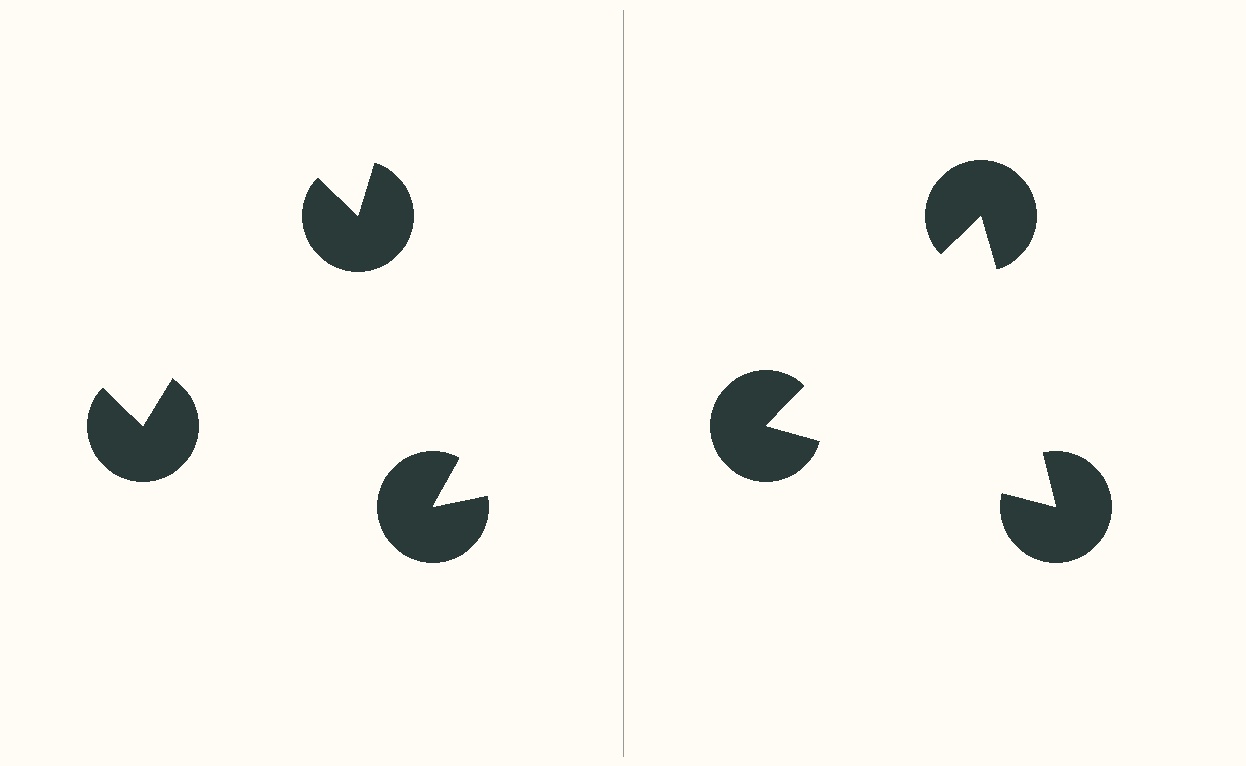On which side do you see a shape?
An illusory triangle appears on the right side. On the left side the wedge cuts are rotated, so no coherent shape forms.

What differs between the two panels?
The pac-man discs are positioned identically on both sides; only the wedge orientations differ. On the right they align to a triangle; on the left they are misaligned.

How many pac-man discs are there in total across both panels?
6 — 3 on each side.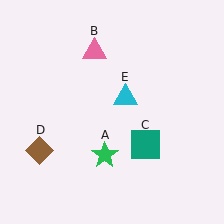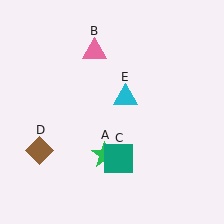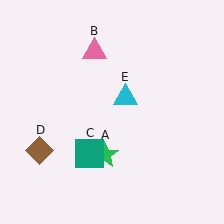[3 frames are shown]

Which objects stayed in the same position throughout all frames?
Green star (object A) and pink triangle (object B) and brown diamond (object D) and cyan triangle (object E) remained stationary.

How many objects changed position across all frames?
1 object changed position: teal square (object C).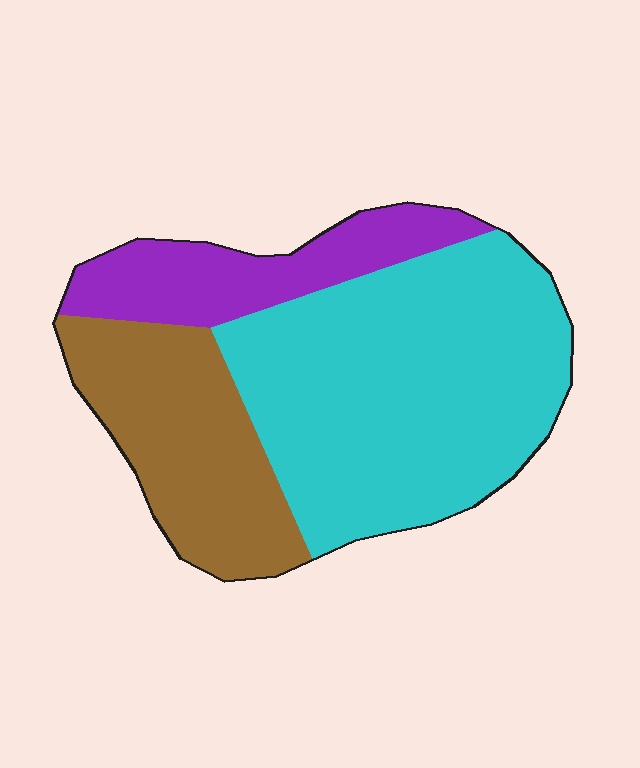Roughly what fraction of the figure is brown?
Brown covers roughly 25% of the figure.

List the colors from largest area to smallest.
From largest to smallest: cyan, brown, purple.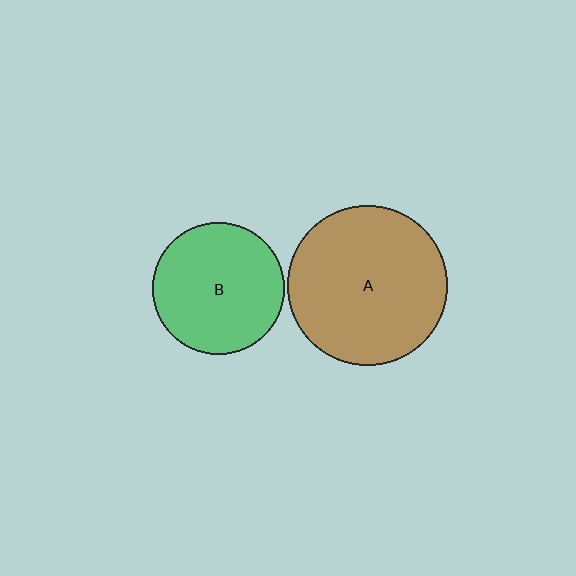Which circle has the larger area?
Circle A (brown).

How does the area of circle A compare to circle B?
Approximately 1.5 times.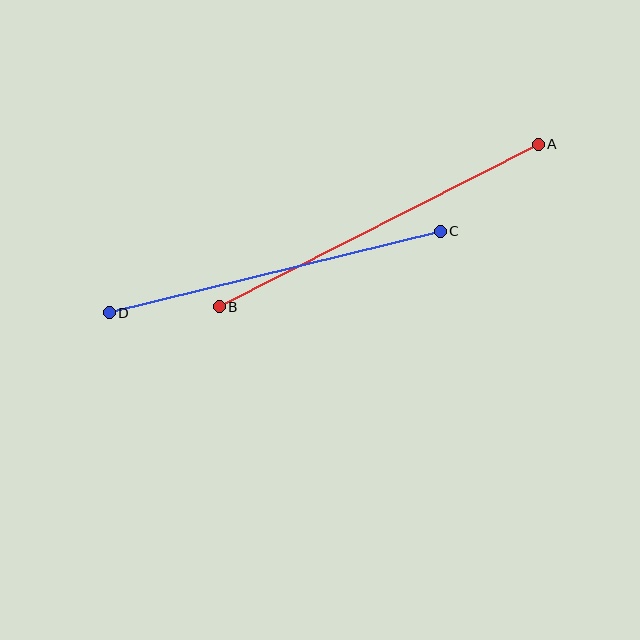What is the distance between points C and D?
The distance is approximately 341 pixels.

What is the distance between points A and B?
The distance is approximately 358 pixels.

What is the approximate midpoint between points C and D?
The midpoint is at approximately (275, 272) pixels.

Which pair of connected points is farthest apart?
Points A and B are farthest apart.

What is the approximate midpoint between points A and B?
The midpoint is at approximately (379, 226) pixels.